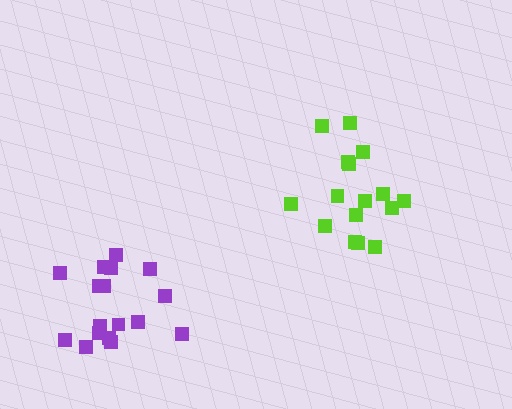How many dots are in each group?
Group 1: 16 dots, Group 2: 17 dots (33 total).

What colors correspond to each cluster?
The clusters are colored: lime, purple.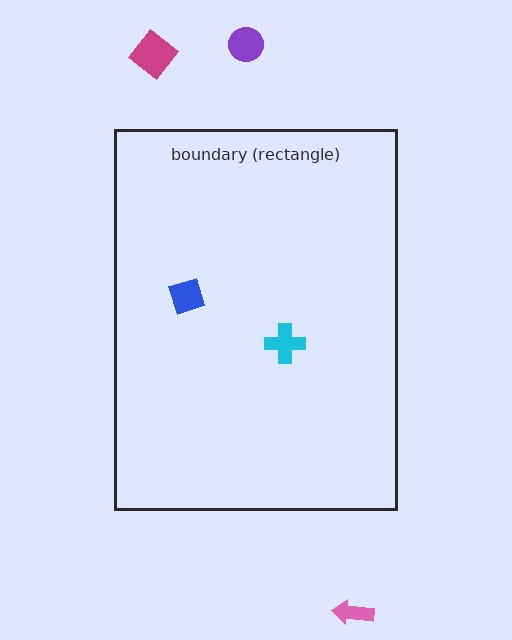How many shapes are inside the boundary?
2 inside, 3 outside.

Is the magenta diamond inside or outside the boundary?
Outside.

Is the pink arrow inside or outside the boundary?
Outside.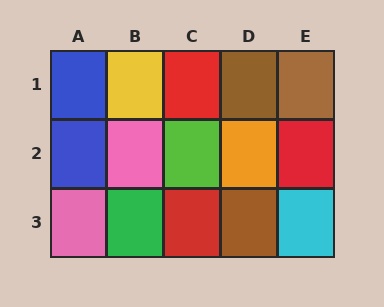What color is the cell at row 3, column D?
Brown.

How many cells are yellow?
1 cell is yellow.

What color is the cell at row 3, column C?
Red.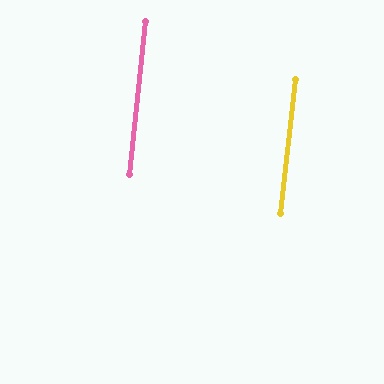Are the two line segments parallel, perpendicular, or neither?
Parallel — their directions differ by only 0.4°.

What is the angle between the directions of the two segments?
Approximately 0 degrees.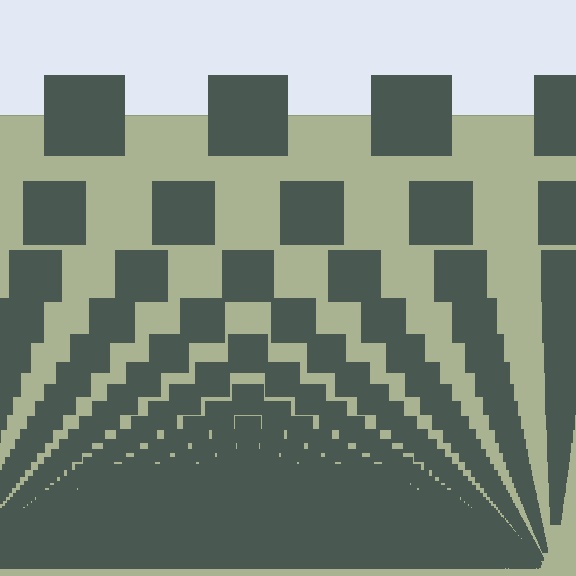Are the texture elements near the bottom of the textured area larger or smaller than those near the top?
Smaller. The gradient is inverted — elements near the bottom are smaller and denser.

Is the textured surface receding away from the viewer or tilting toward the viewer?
The surface appears to tilt toward the viewer. Texture elements get larger and sparser toward the top.